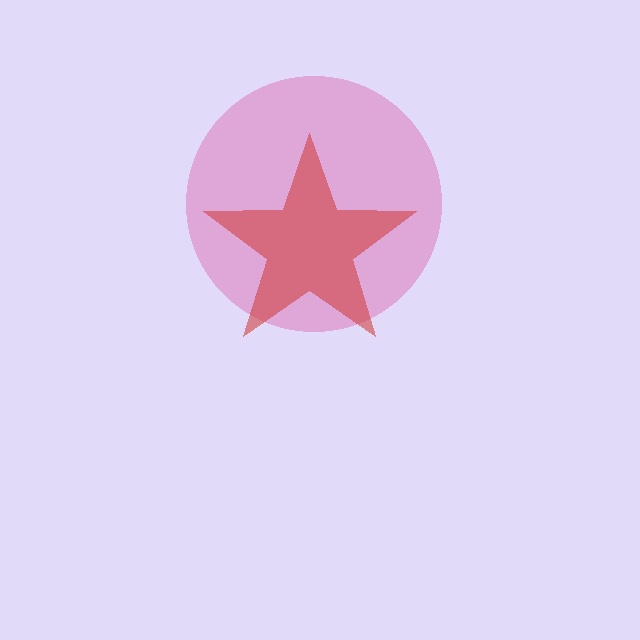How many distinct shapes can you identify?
There are 2 distinct shapes: a pink circle, a red star.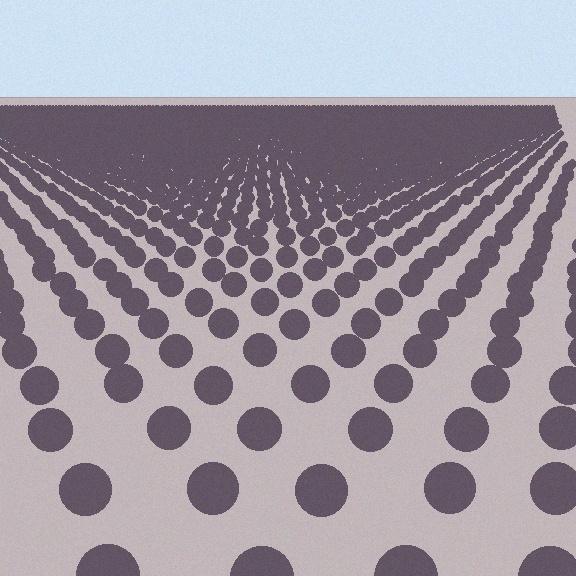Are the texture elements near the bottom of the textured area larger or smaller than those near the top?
Larger. Near the bottom, elements are closer to the viewer and appear at a bigger on-screen size.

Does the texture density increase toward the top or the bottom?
Density increases toward the top.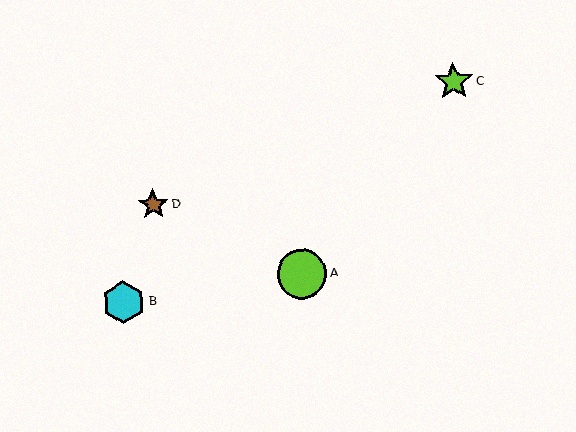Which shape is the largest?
The lime circle (labeled A) is the largest.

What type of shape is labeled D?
Shape D is a brown star.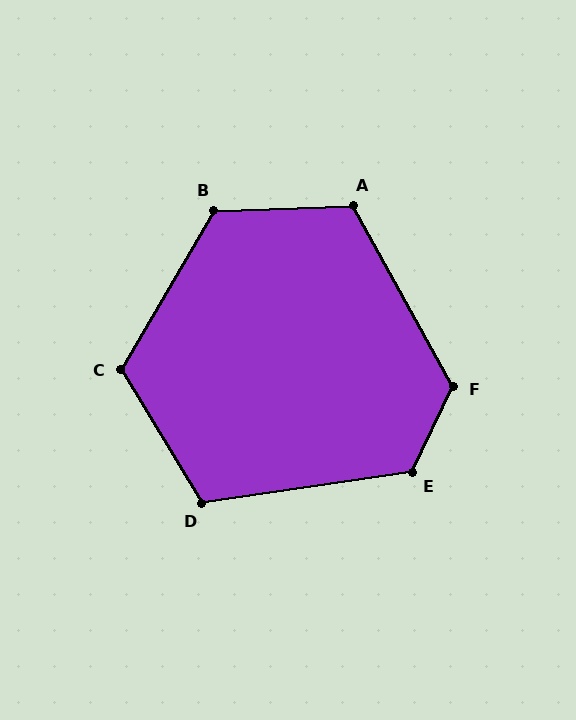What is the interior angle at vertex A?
Approximately 117 degrees (obtuse).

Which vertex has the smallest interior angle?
D, at approximately 113 degrees.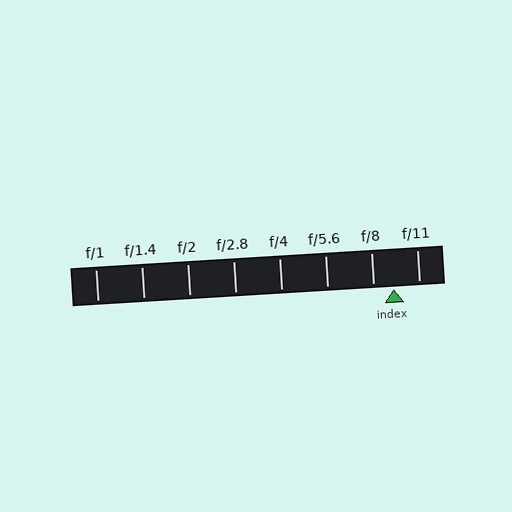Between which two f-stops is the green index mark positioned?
The index mark is between f/8 and f/11.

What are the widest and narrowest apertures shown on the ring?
The widest aperture shown is f/1 and the narrowest is f/11.